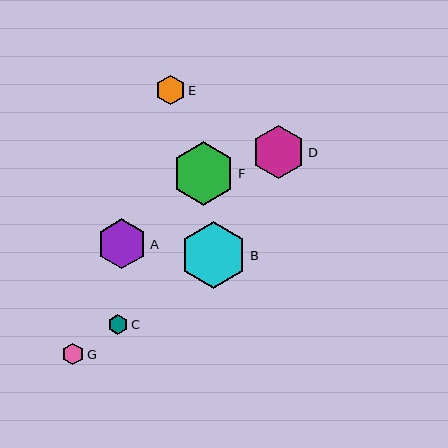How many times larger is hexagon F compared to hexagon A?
Hexagon F is approximately 1.3 times the size of hexagon A.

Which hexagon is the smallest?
Hexagon C is the smallest with a size of approximately 20 pixels.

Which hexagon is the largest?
Hexagon B is the largest with a size of approximately 67 pixels.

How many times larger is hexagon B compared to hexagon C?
Hexagon B is approximately 3.3 times the size of hexagon C.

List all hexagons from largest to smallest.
From largest to smallest: B, F, D, A, E, G, C.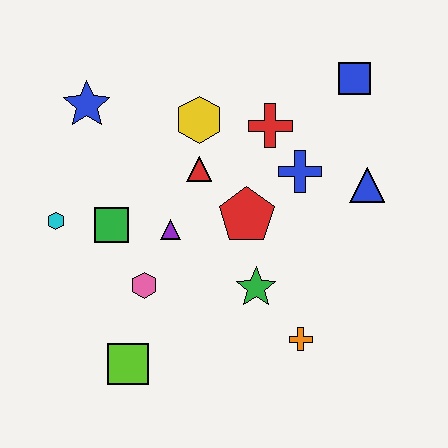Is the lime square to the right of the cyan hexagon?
Yes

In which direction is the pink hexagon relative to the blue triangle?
The pink hexagon is to the left of the blue triangle.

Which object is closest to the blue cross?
The red cross is closest to the blue cross.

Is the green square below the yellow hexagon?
Yes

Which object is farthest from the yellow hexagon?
The lime square is farthest from the yellow hexagon.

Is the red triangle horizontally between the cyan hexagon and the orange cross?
Yes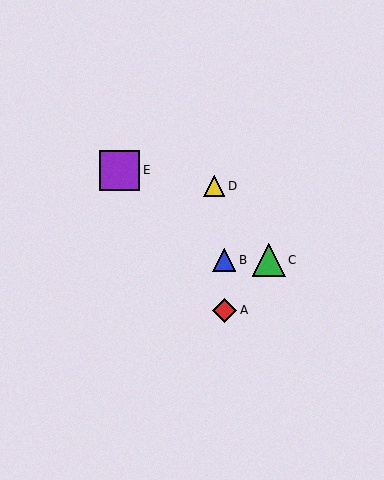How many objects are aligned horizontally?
2 objects (B, C) are aligned horizontally.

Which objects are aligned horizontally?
Objects B, C are aligned horizontally.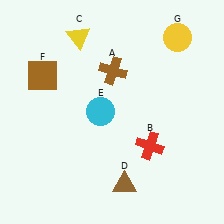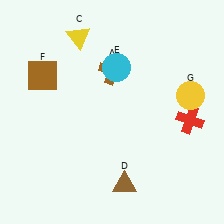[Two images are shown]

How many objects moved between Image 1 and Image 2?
3 objects moved between the two images.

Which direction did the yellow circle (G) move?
The yellow circle (G) moved down.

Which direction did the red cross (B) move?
The red cross (B) moved right.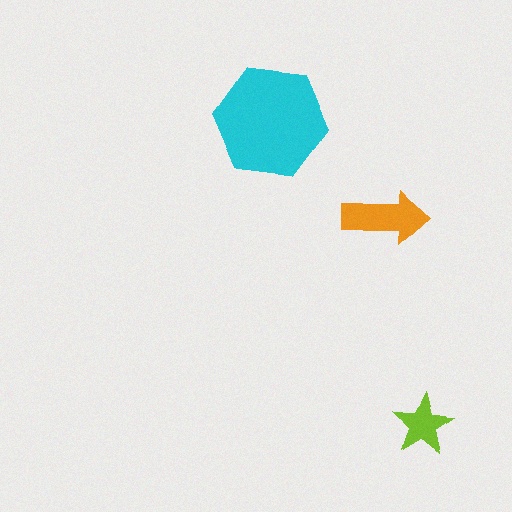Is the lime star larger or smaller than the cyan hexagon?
Smaller.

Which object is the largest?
The cyan hexagon.